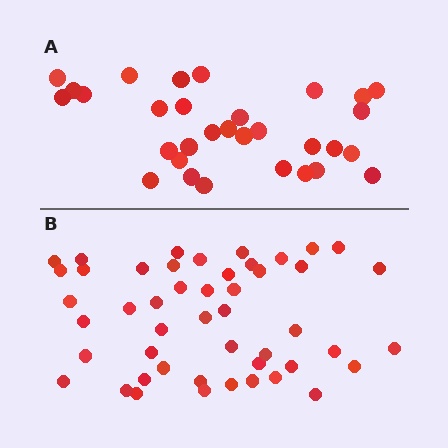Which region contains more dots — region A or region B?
Region B (the bottom region) has more dots.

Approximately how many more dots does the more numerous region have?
Region B has approximately 15 more dots than region A.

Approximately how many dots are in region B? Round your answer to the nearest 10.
About 50 dots. (The exact count is 48, which rounds to 50.)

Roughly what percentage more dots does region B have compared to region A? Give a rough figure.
About 55% more.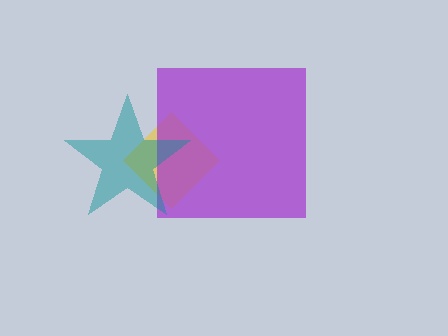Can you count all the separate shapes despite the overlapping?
Yes, there are 3 separate shapes.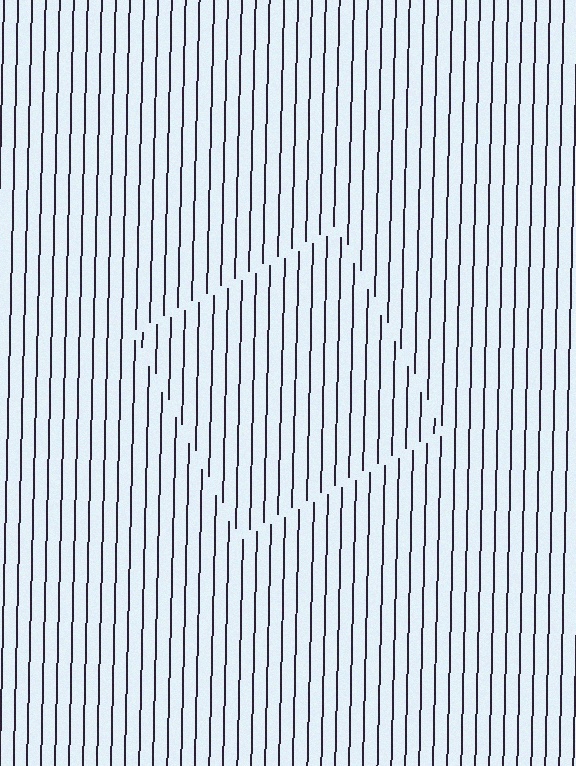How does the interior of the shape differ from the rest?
The interior of the shape contains the same grating, shifted by half a period — the contour is defined by the phase discontinuity where line-ends from the inner and outer gratings abut.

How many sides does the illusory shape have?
4 sides — the line-ends trace a square.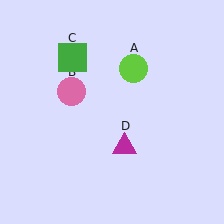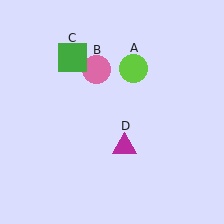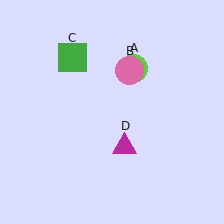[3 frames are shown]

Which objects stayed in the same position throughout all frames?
Lime circle (object A) and green square (object C) and magenta triangle (object D) remained stationary.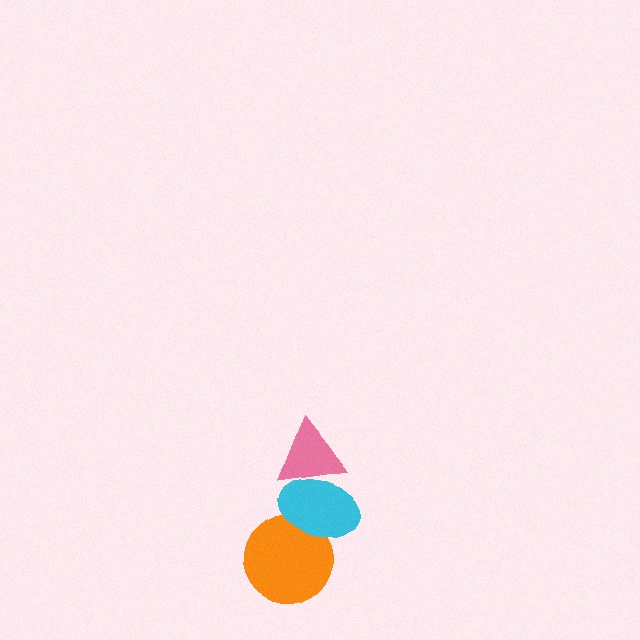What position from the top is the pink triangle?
The pink triangle is 1st from the top.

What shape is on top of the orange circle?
The cyan ellipse is on top of the orange circle.